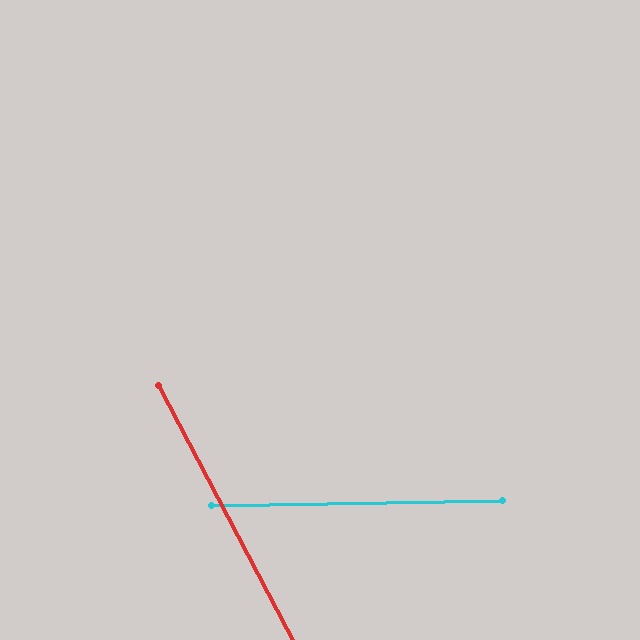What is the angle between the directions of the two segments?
Approximately 63 degrees.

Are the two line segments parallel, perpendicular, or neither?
Neither parallel nor perpendicular — they differ by about 63°.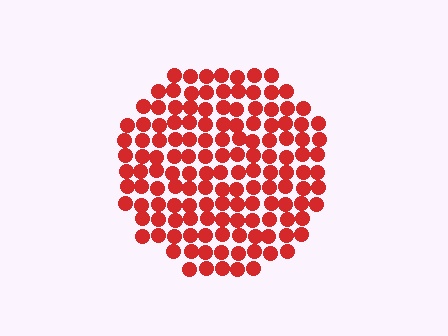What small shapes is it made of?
It is made of small circles.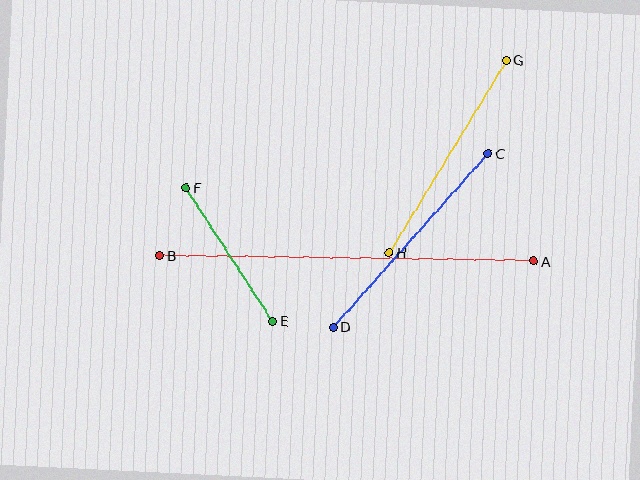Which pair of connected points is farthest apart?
Points A and B are farthest apart.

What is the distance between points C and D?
The distance is approximately 233 pixels.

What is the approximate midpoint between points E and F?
The midpoint is at approximately (230, 255) pixels.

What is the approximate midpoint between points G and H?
The midpoint is at approximately (448, 156) pixels.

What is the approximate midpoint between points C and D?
The midpoint is at approximately (411, 240) pixels.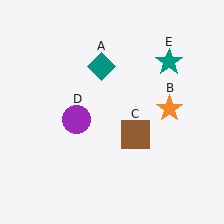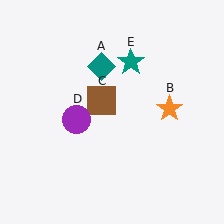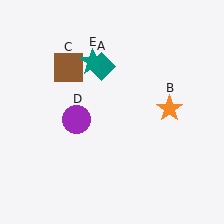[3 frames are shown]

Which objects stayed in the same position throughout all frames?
Teal diamond (object A) and orange star (object B) and purple circle (object D) remained stationary.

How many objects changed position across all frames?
2 objects changed position: brown square (object C), teal star (object E).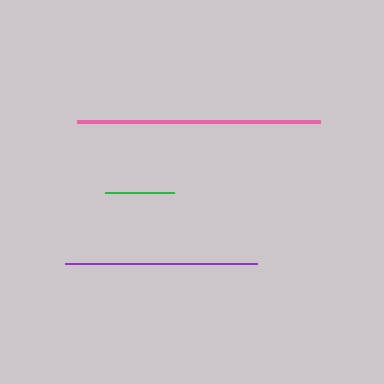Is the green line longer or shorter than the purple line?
The purple line is longer than the green line.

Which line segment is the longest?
The pink line is the longest at approximately 243 pixels.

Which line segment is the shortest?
The green line is the shortest at approximately 69 pixels.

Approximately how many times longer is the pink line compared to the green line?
The pink line is approximately 3.5 times the length of the green line.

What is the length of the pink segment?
The pink segment is approximately 243 pixels long.